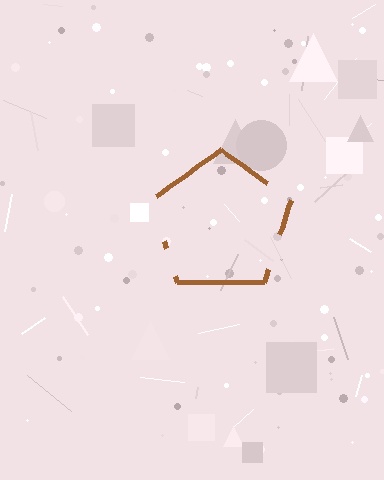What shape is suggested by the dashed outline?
The dashed outline suggests a pentagon.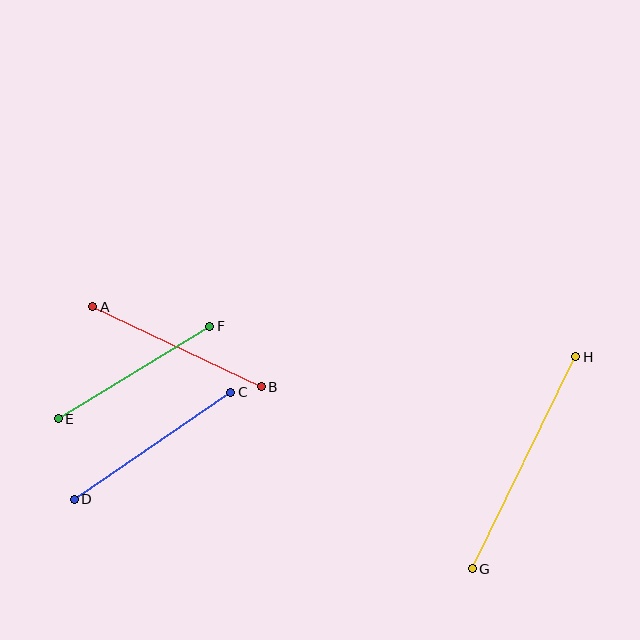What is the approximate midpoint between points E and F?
The midpoint is at approximately (134, 372) pixels.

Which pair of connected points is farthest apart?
Points G and H are farthest apart.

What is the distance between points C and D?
The distance is approximately 190 pixels.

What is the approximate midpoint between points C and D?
The midpoint is at approximately (152, 446) pixels.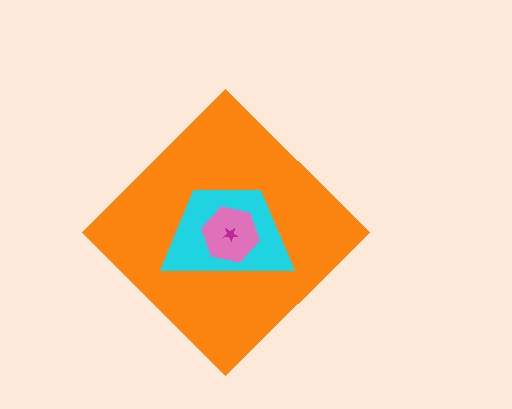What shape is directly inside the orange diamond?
The cyan trapezoid.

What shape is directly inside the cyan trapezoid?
The pink hexagon.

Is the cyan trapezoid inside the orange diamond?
Yes.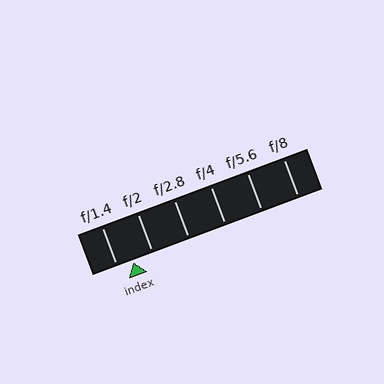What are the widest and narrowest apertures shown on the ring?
The widest aperture shown is f/1.4 and the narrowest is f/8.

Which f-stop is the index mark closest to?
The index mark is closest to f/1.4.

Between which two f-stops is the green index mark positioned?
The index mark is between f/1.4 and f/2.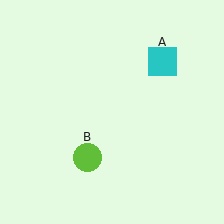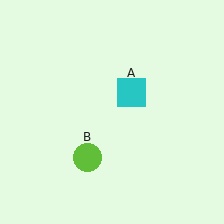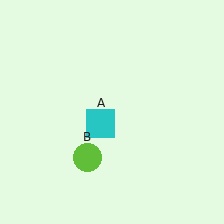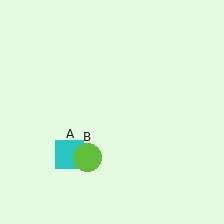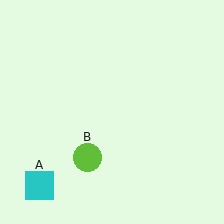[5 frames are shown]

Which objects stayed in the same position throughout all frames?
Lime circle (object B) remained stationary.